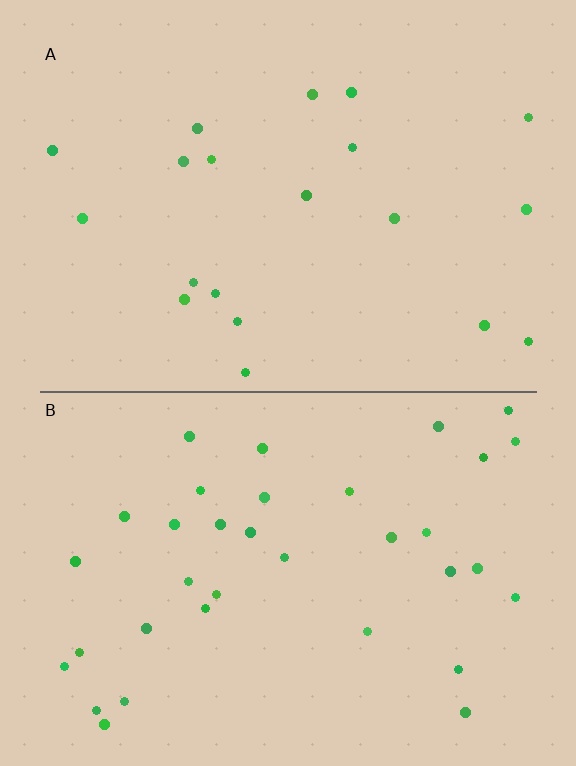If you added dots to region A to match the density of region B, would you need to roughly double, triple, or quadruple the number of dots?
Approximately double.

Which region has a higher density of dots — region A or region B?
B (the bottom).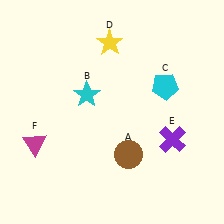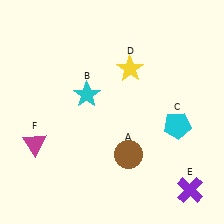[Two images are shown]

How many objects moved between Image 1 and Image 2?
3 objects moved between the two images.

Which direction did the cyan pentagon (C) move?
The cyan pentagon (C) moved down.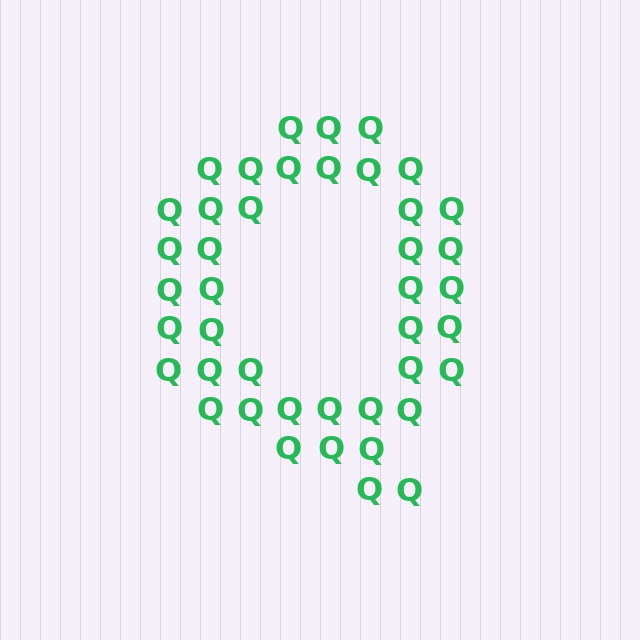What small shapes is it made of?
It is made of small letter Q's.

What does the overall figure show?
The overall figure shows the letter Q.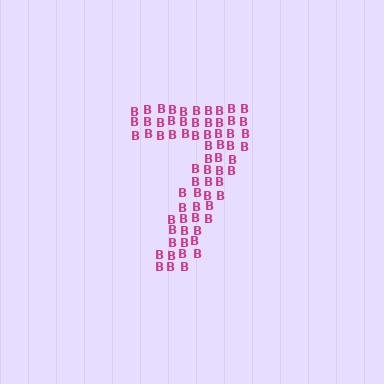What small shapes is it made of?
It is made of small letter B's.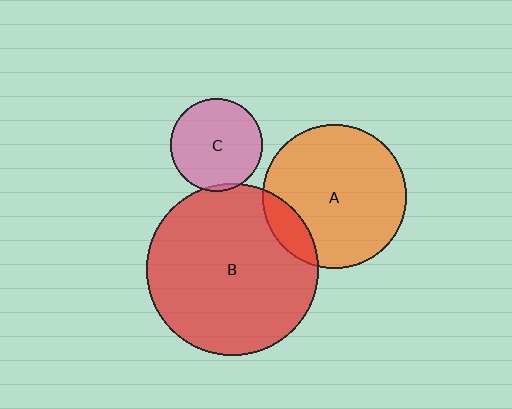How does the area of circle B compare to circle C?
Approximately 3.4 times.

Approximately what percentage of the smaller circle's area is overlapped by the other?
Approximately 15%.